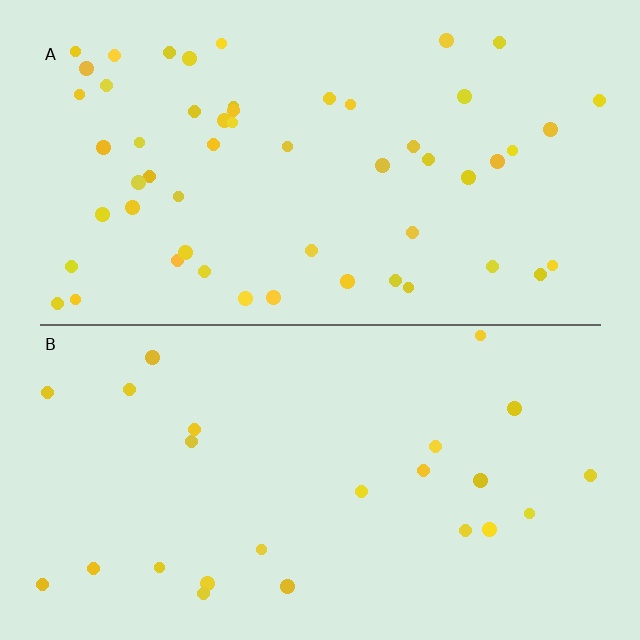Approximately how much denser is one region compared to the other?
Approximately 2.2× — region A over region B.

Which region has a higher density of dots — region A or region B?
A (the top).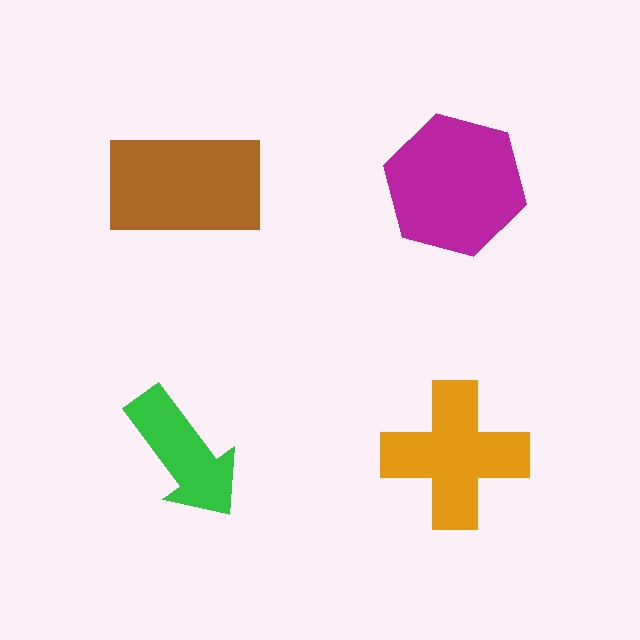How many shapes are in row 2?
2 shapes.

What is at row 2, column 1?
A green arrow.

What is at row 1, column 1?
A brown rectangle.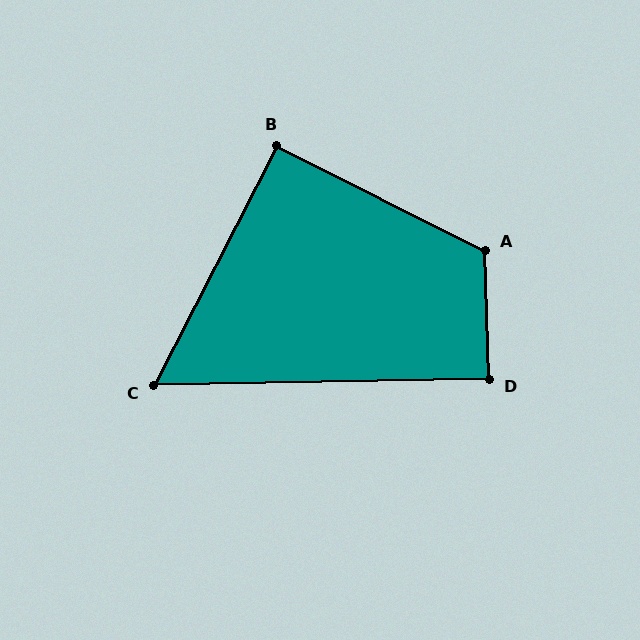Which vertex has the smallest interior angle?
C, at approximately 62 degrees.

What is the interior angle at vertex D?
Approximately 89 degrees (approximately right).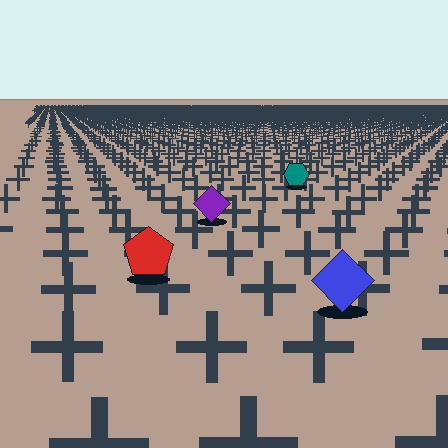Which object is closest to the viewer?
The blue diamond is closest. The texture marks near it are larger and more spread out.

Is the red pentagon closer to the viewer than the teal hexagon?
Yes. The red pentagon is closer — you can tell from the texture gradient: the ground texture is coarser near it.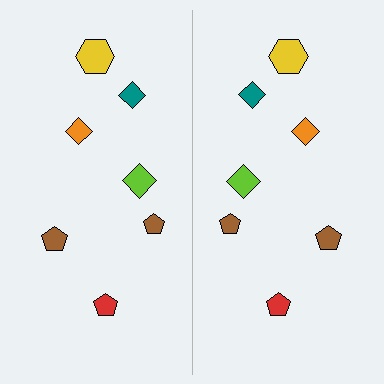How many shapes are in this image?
There are 14 shapes in this image.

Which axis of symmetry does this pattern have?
The pattern has a vertical axis of symmetry running through the center of the image.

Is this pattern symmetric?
Yes, this pattern has bilateral (reflection) symmetry.